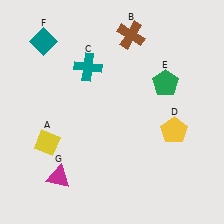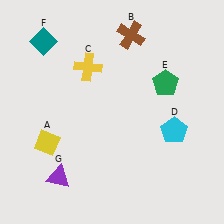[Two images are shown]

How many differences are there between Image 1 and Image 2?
There are 3 differences between the two images.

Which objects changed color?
C changed from teal to yellow. D changed from yellow to cyan. G changed from magenta to purple.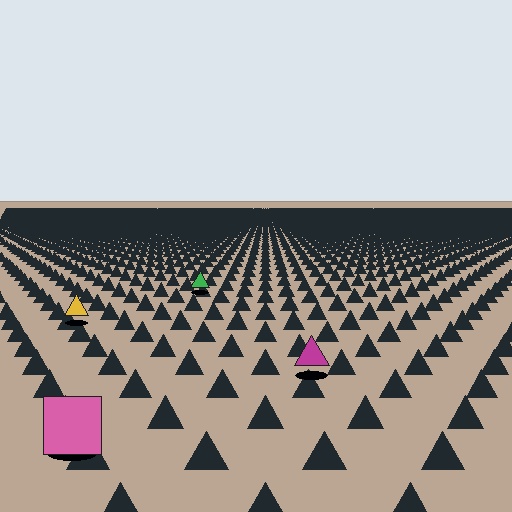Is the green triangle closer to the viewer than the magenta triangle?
No. The magenta triangle is closer — you can tell from the texture gradient: the ground texture is coarser near it.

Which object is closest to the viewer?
The pink square is closest. The texture marks near it are larger and more spread out.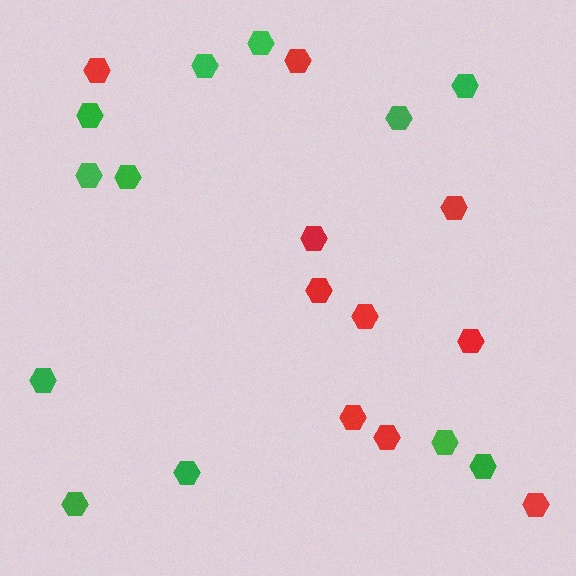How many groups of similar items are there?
There are 2 groups: one group of red hexagons (10) and one group of green hexagons (12).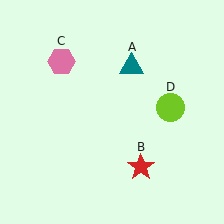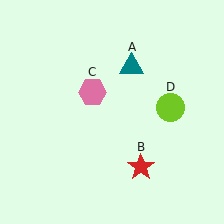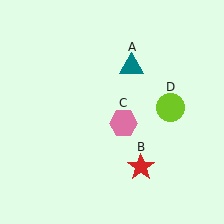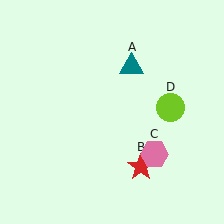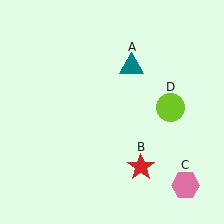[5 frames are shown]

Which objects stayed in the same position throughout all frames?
Teal triangle (object A) and red star (object B) and lime circle (object D) remained stationary.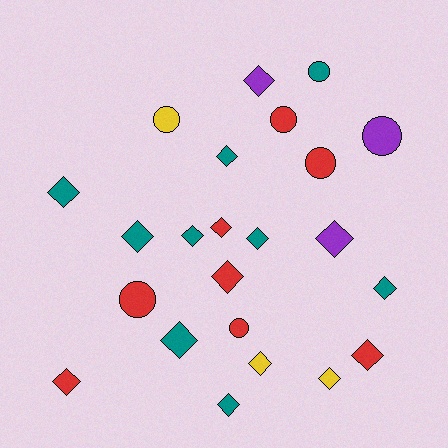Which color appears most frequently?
Teal, with 9 objects.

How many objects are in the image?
There are 23 objects.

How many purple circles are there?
There is 1 purple circle.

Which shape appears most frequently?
Diamond, with 16 objects.